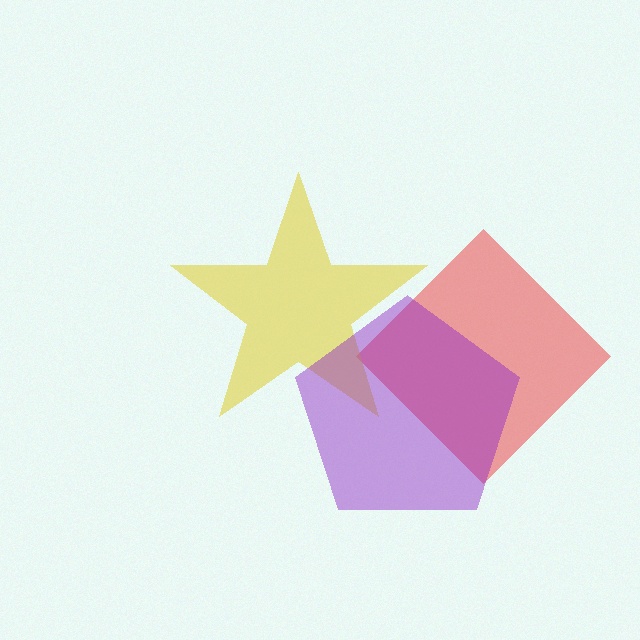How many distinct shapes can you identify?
There are 3 distinct shapes: a red diamond, a yellow star, a purple pentagon.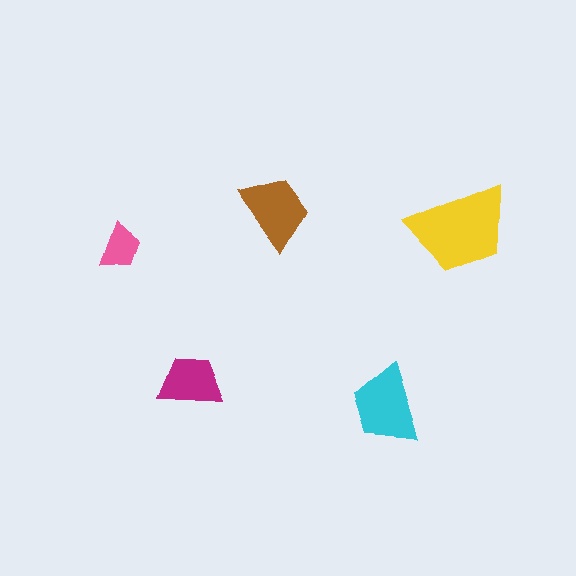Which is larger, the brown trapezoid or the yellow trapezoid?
The yellow one.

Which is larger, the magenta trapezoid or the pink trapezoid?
The magenta one.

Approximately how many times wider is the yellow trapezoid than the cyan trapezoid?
About 1.5 times wider.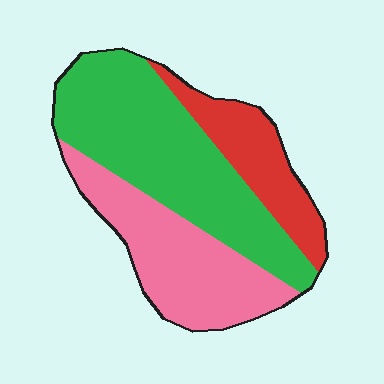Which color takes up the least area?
Red, at roughly 20%.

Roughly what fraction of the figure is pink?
Pink covers 33% of the figure.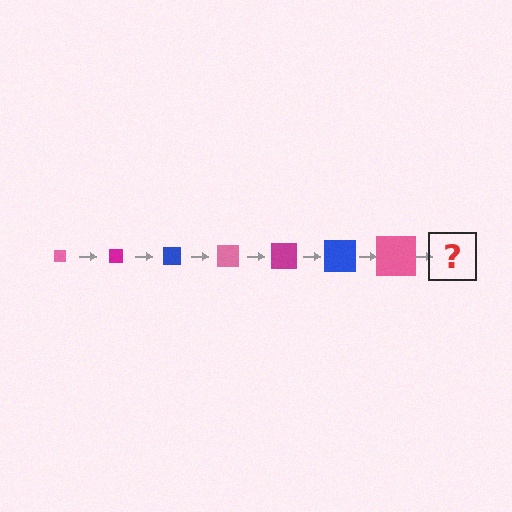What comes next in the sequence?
The next element should be a magenta square, larger than the previous one.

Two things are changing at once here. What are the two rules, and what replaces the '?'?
The two rules are that the square grows larger each step and the color cycles through pink, magenta, and blue. The '?' should be a magenta square, larger than the previous one.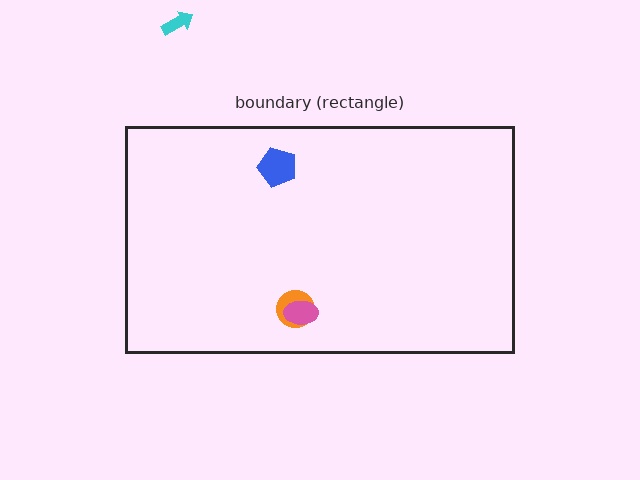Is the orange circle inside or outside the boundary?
Inside.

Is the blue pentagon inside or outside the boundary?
Inside.